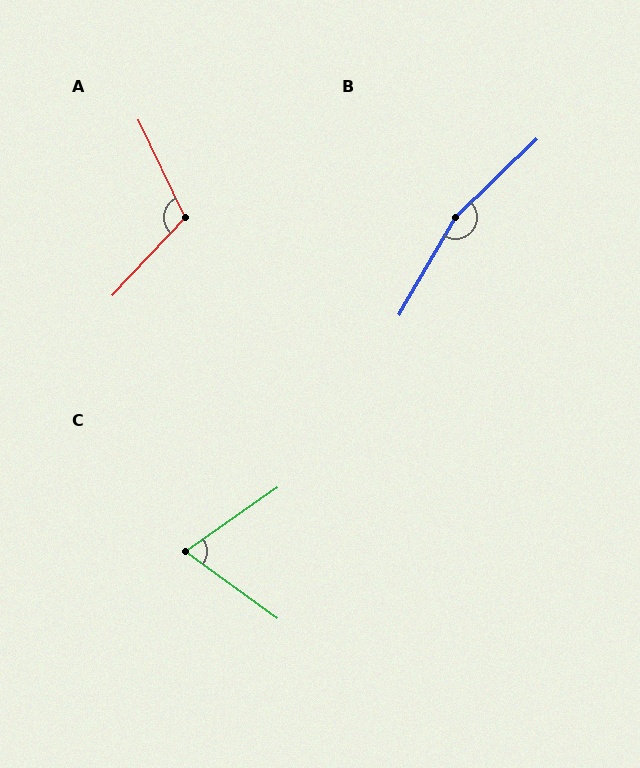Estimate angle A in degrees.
Approximately 111 degrees.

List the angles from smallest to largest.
C (71°), A (111°), B (164°).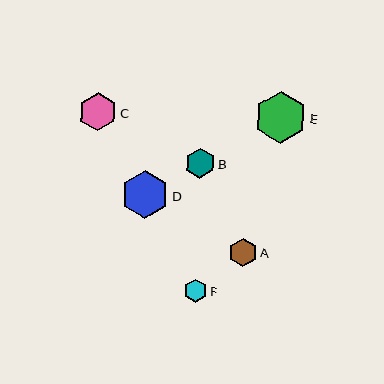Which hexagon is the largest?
Hexagon E is the largest with a size of approximately 53 pixels.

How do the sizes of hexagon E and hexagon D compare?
Hexagon E and hexagon D are approximately the same size.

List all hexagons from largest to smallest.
From largest to smallest: E, D, C, B, A, F.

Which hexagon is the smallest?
Hexagon F is the smallest with a size of approximately 23 pixels.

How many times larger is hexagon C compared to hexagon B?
Hexagon C is approximately 1.3 times the size of hexagon B.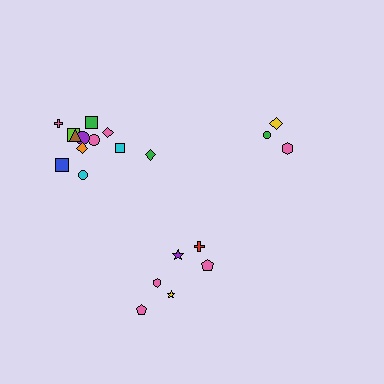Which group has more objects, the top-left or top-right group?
The top-left group.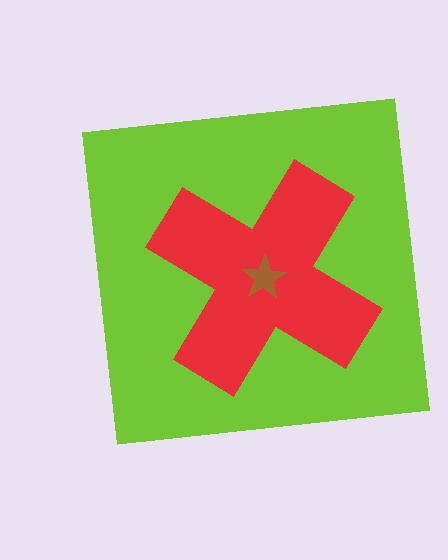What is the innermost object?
The brown star.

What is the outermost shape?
The lime square.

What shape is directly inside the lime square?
The red cross.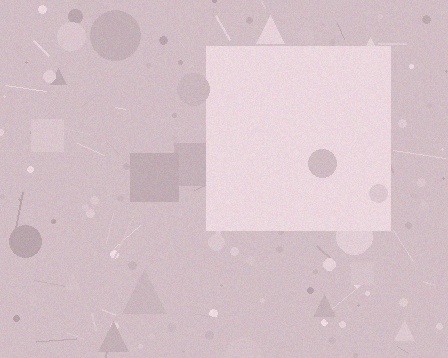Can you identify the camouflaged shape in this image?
The camouflaged shape is a square.